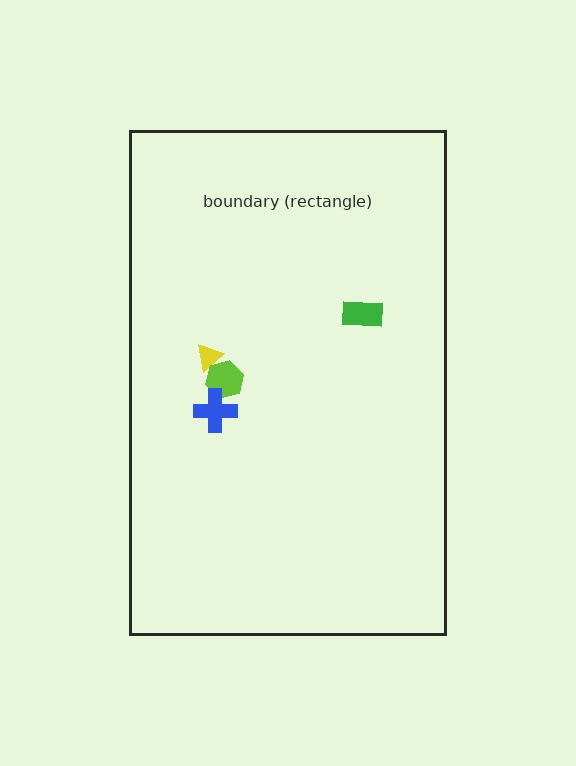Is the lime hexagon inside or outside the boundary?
Inside.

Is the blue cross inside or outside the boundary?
Inside.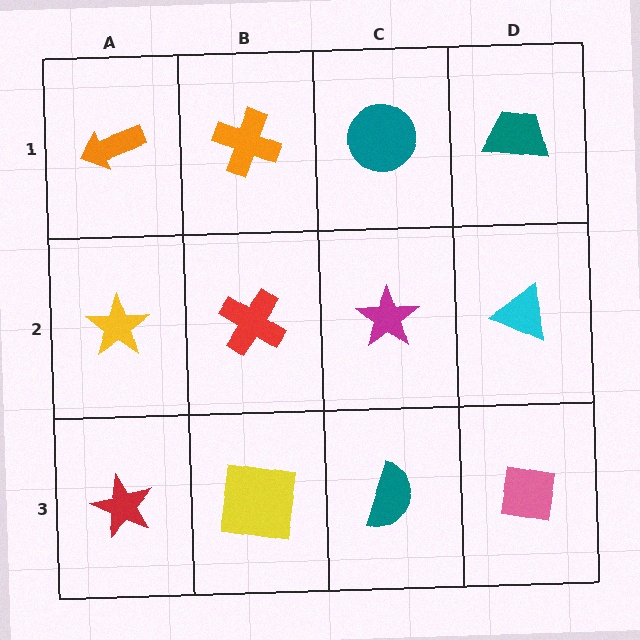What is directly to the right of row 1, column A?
An orange cross.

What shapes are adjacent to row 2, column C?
A teal circle (row 1, column C), a teal semicircle (row 3, column C), a red cross (row 2, column B), a cyan triangle (row 2, column D).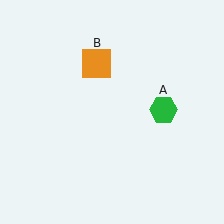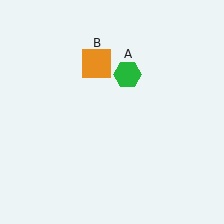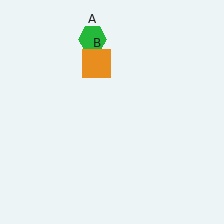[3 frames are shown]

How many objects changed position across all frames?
1 object changed position: green hexagon (object A).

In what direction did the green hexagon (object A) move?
The green hexagon (object A) moved up and to the left.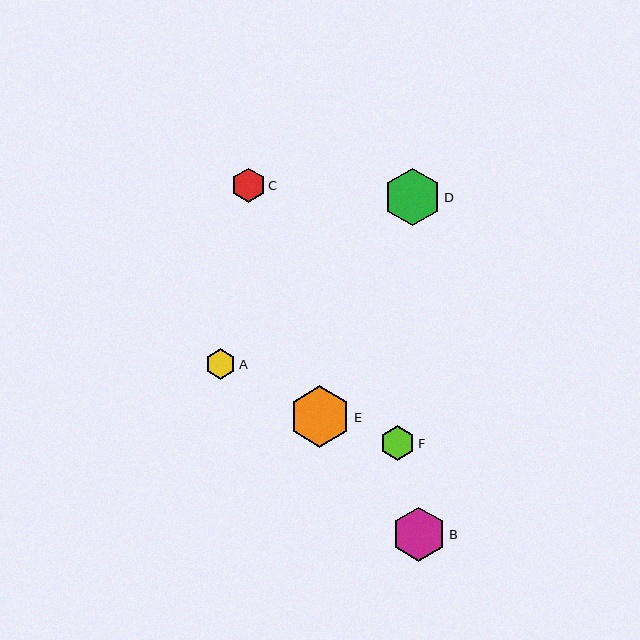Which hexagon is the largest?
Hexagon E is the largest with a size of approximately 61 pixels.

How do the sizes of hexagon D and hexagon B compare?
Hexagon D and hexagon B are approximately the same size.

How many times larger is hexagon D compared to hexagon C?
Hexagon D is approximately 1.7 times the size of hexagon C.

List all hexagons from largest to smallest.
From largest to smallest: E, D, B, F, C, A.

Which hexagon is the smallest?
Hexagon A is the smallest with a size of approximately 31 pixels.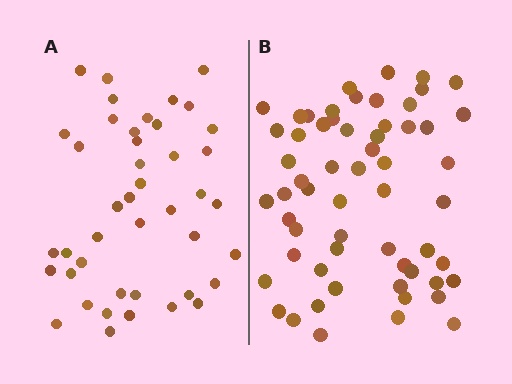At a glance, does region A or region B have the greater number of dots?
Region B (the right region) has more dots.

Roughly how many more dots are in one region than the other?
Region B has approximately 15 more dots than region A.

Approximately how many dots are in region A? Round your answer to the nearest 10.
About 40 dots. (The exact count is 43, which rounds to 40.)